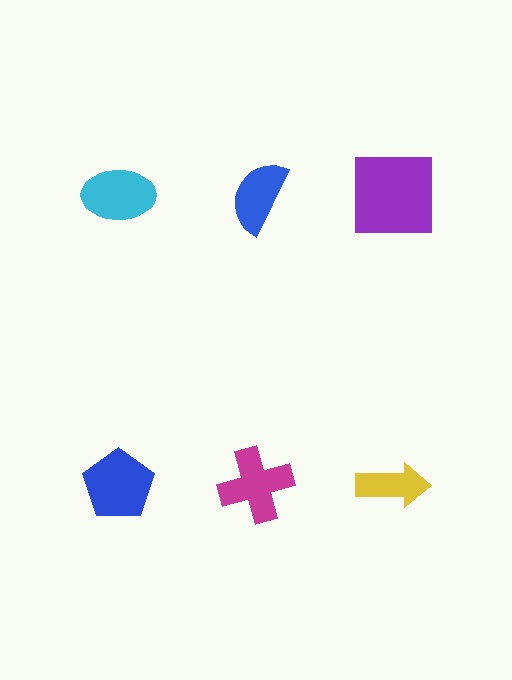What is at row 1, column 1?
A cyan ellipse.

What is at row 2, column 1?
A blue pentagon.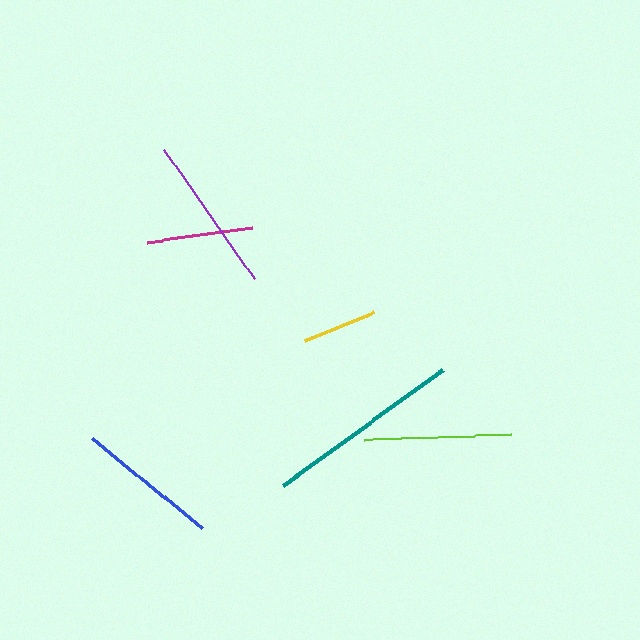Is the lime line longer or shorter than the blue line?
The lime line is longer than the blue line.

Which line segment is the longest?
The teal line is the longest at approximately 198 pixels.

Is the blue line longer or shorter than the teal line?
The teal line is longer than the blue line.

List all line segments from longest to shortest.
From longest to shortest: teal, purple, lime, blue, magenta, yellow.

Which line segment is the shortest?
The yellow line is the shortest at approximately 74 pixels.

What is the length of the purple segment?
The purple segment is approximately 156 pixels long.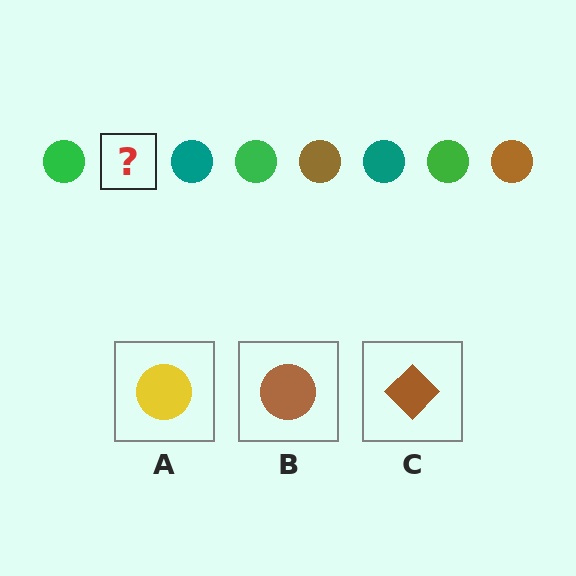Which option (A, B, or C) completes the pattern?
B.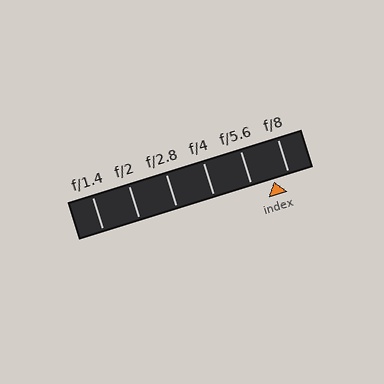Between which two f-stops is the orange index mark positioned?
The index mark is between f/5.6 and f/8.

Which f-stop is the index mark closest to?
The index mark is closest to f/8.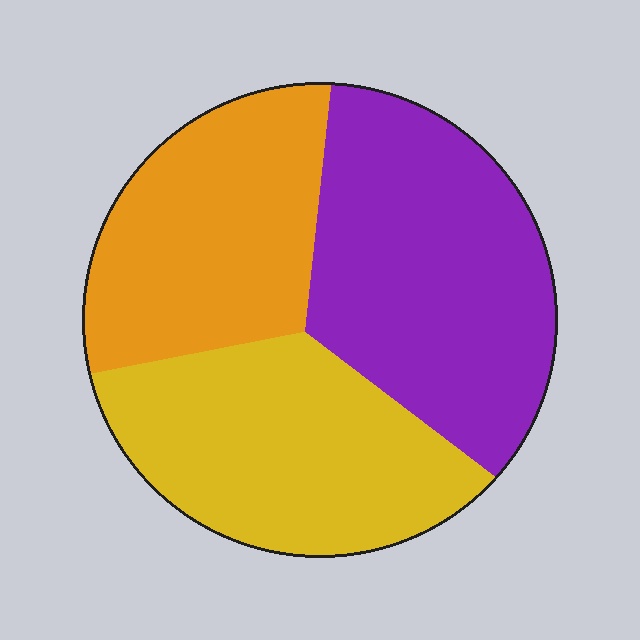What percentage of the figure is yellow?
Yellow takes up about one third (1/3) of the figure.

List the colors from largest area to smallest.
From largest to smallest: purple, yellow, orange.